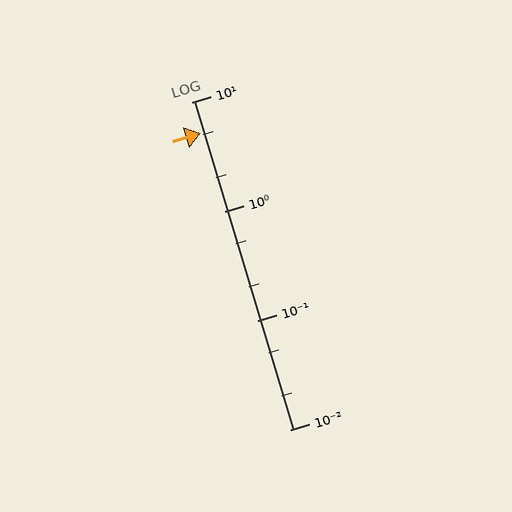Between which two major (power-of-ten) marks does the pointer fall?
The pointer is between 1 and 10.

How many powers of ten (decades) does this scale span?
The scale spans 3 decades, from 0.01 to 10.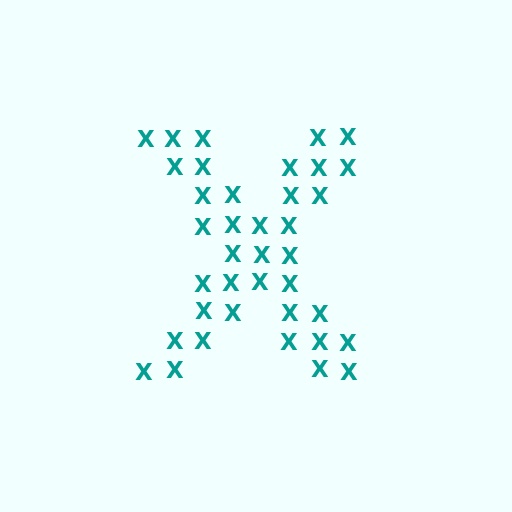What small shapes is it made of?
It is made of small letter X's.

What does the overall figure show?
The overall figure shows the letter X.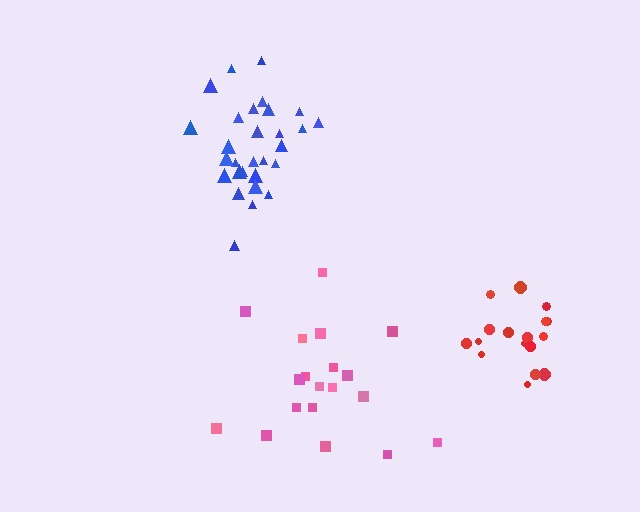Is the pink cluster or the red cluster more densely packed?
Red.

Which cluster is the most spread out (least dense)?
Pink.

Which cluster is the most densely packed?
Blue.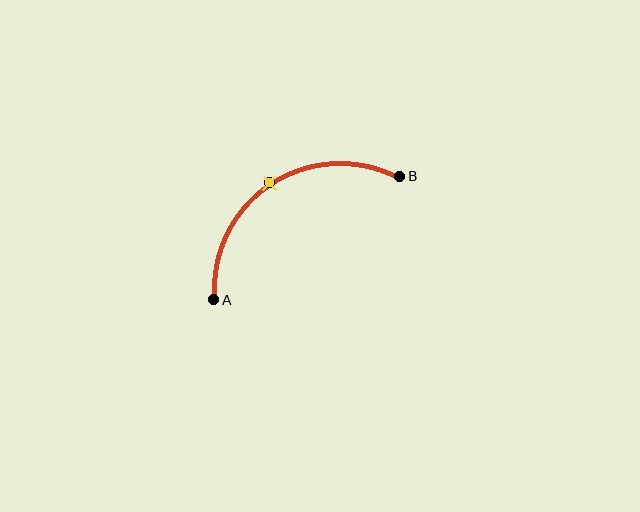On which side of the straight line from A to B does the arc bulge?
The arc bulges above the straight line connecting A and B.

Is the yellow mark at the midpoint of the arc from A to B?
Yes. The yellow mark lies on the arc at equal arc-length from both A and B — it is the arc midpoint.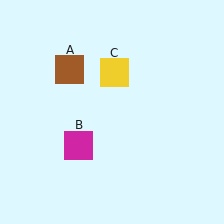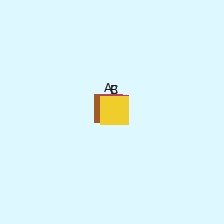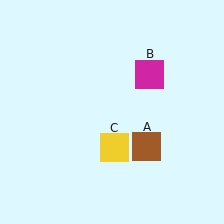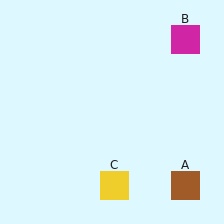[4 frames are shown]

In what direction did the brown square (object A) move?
The brown square (object A) moved down and to the right.